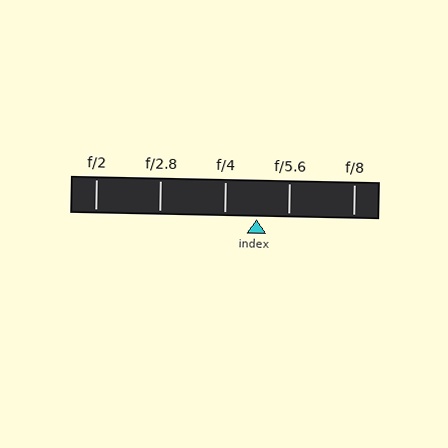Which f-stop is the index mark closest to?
The index mark is closest to f/5.6.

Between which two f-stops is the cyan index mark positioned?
The index mark is between f/4 and f/5.6.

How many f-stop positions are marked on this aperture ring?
There are 5 f-stop positions marked.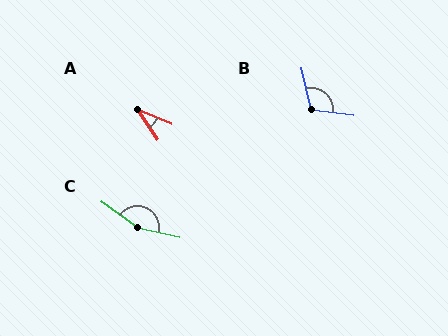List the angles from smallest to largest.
A (32°), B (110°), C (158°).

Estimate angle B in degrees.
Approximately 110 degrees.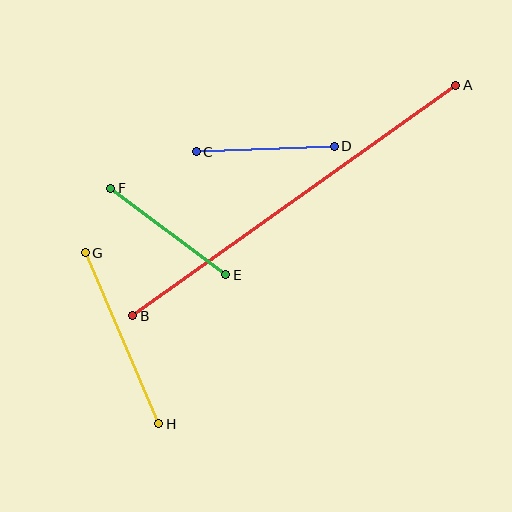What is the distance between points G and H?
The distance is approximately 186 pixels.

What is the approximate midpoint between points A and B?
The midpoint is at approximately (294, 201) pixels.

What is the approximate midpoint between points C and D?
The midpoint is at approximately (265, 149) pixels.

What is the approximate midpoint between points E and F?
The midpoint is at approximately (168, 232) pixels.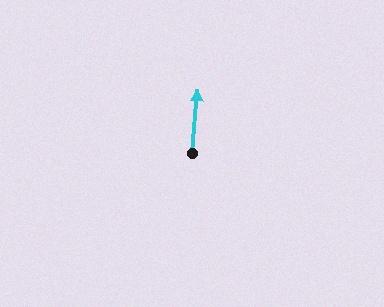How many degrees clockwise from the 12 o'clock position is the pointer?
Approximately 5 degrees.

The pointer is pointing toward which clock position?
Roughly 12 o'clock.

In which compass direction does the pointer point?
North.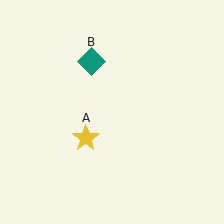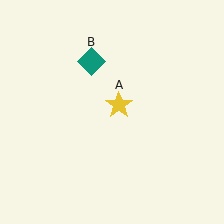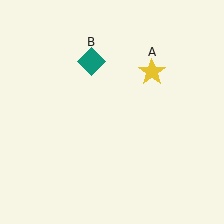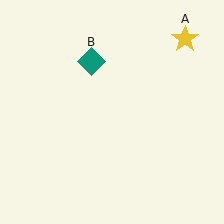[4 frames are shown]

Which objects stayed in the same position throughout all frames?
Teal diamond (object B) remained stationary.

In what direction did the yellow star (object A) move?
The yellow star (object A) moved up and to the right.